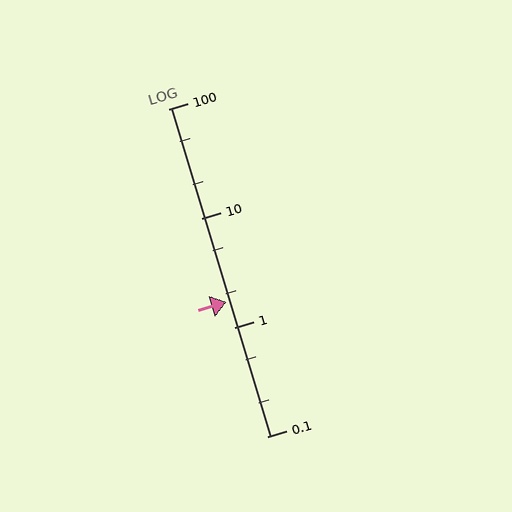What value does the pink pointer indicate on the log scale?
The pointer indicates approximately 1.7.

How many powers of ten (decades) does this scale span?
The scale spans 3 decades, from 0.1 to 100.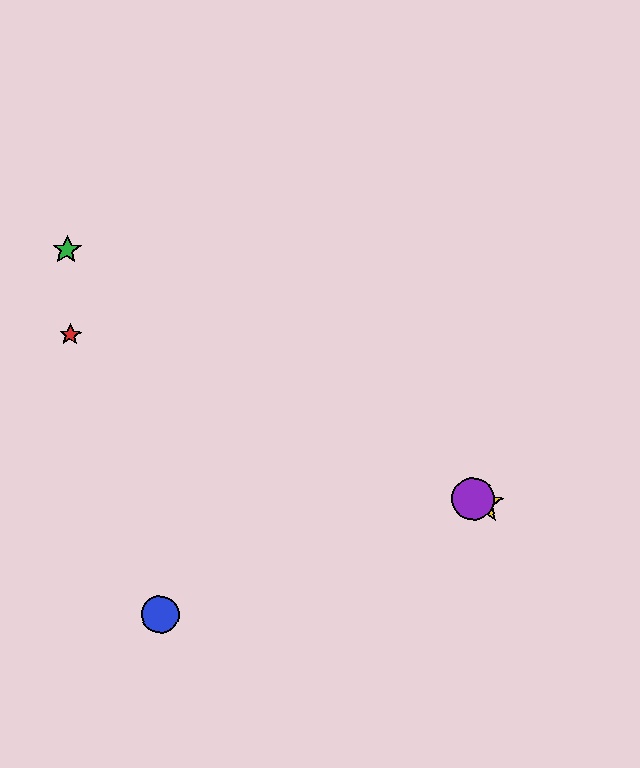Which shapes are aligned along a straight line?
The red star, the yellow star, the purple circle are aligned along a straight line.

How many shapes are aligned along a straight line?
3 shapes (the red star, the yellow star, the purple circle) are aligned along a straight line.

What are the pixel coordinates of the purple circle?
The purple circle is at (473, 499).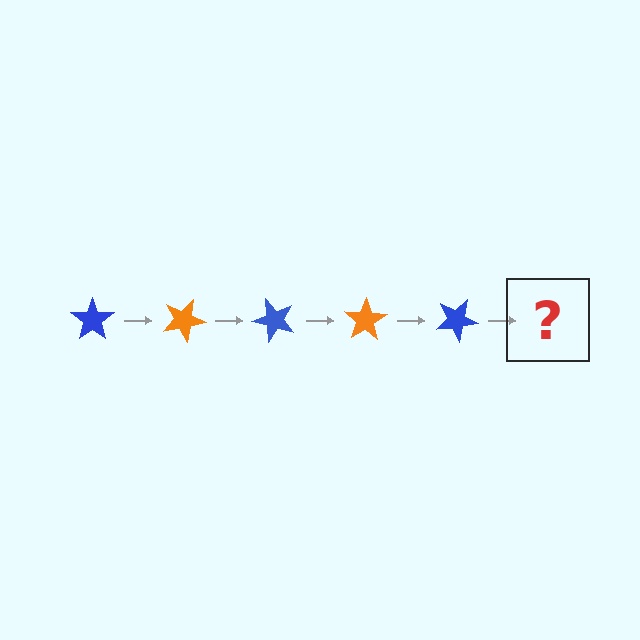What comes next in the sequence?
The next element should be an orange star, rotated 125 degrees from the start.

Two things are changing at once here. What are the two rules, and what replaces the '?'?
The two rules are that it rotates 25 degrees each step and the color cycles through blue and orange. The '?' should be an orange star, rotated 125 degrees from the start.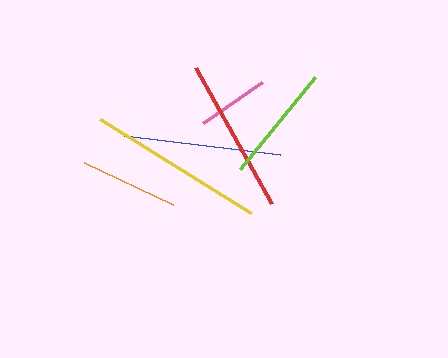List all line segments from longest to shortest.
From longest to shortest: yellow, blue, red, lime, orange, pink.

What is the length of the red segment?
The red segment is approximately 156 pixels long.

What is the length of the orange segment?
The orange segment is approximately 98 pixels long.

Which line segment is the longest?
The yellow line is the longest at approximately 178 pixels.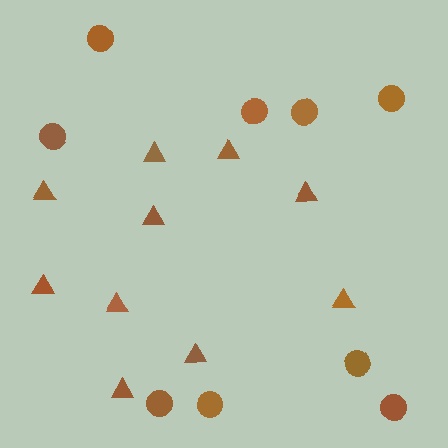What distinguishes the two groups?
There are 2 groups: one group of triangles (10) and one group of circles (9).